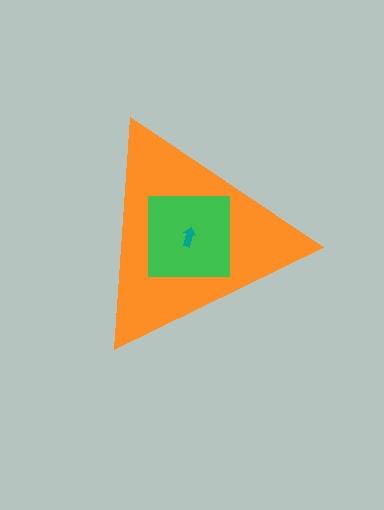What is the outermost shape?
The orange triangle.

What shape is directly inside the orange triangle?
The green square.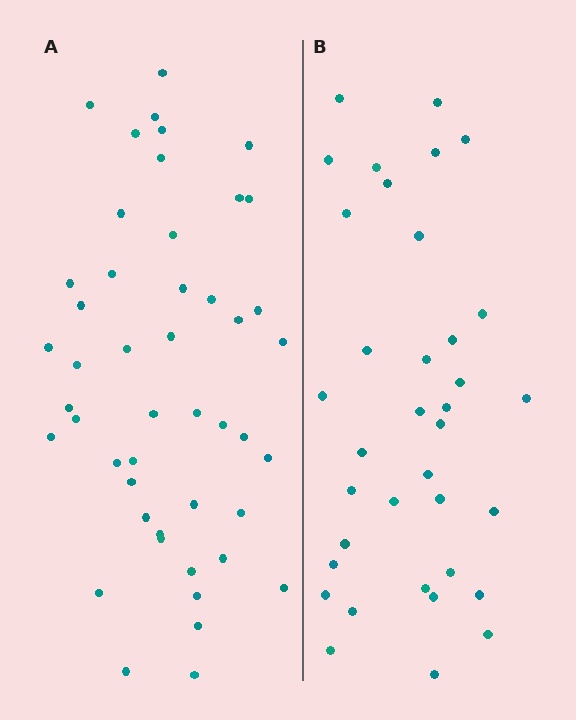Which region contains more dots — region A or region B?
Region A (the left region) has more dots.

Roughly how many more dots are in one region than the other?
Region A has roughly 12 or so more dots than region B.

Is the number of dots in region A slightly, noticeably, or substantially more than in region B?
Region A has noticeably more, but not dramatically so. The ratio is roughly 1.3 to 1.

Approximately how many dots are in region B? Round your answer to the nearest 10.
About 40 dots. (The exact count is 36, which rounds to 40.)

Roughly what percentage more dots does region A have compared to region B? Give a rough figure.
About 30% more.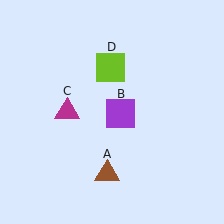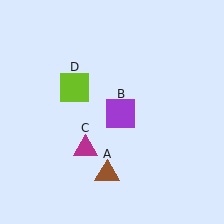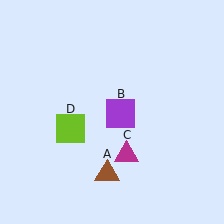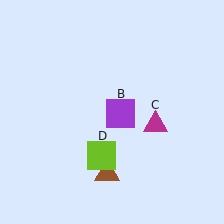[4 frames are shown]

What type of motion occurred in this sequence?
The magenta triangle (object C), lime square (object D) rotated counterclockwise around the center of the scene.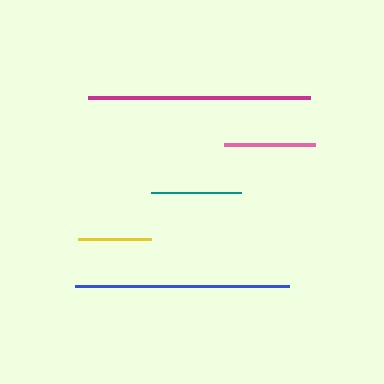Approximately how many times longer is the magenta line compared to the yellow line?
The magenta line is approximately 3.1 times the length of the yellow line.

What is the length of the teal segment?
The teal segment is approximately 89 pixels long.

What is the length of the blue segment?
The blue segment is approximately 214 pixels long.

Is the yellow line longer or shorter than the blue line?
The blue line is longer than the yellow line.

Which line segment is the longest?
The magenta line is the longest at approximately 222 pixels.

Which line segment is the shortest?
The yellow line is the shortest at approximately 73 pixels.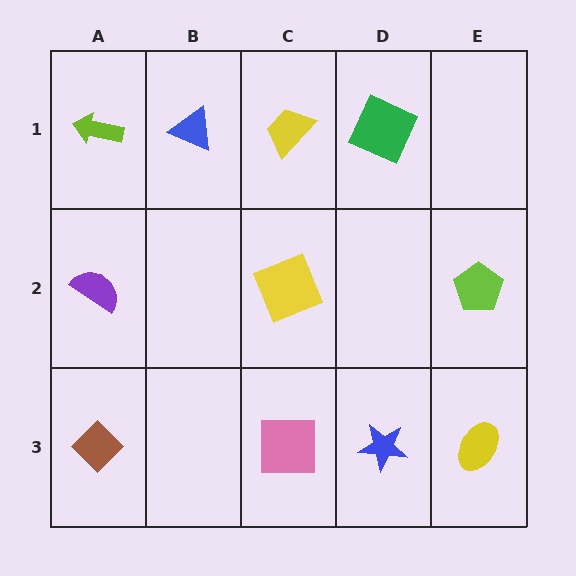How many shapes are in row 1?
4 shapes.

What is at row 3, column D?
A blue star.